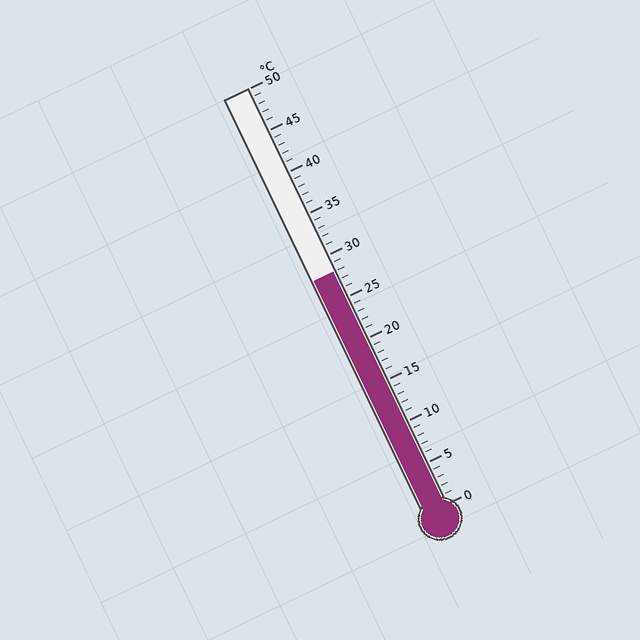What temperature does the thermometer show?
The thermometer shows approximately 28°C.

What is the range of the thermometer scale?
The thermometer scale ranges from 0°C to 50°C.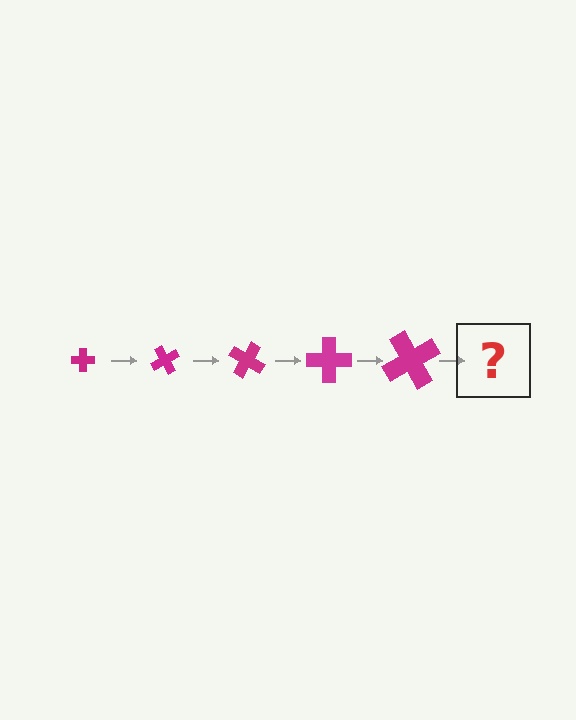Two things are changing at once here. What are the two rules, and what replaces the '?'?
The two rules are that the cross grows larger each step and it rotates 60 degrees each step. The '?' should be a cross, larger than the previous one and rotated 300 degrees from the start.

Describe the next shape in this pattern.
It should be a cross, larger than the previous one and rotated 300 degrees from the start.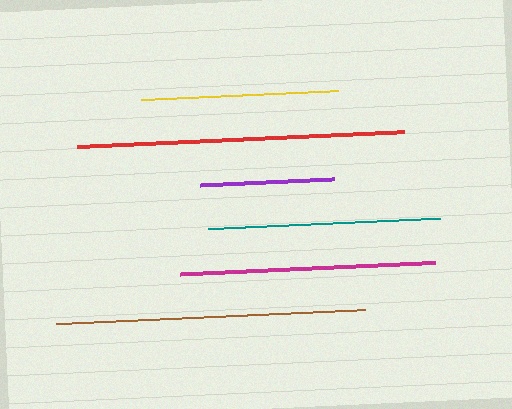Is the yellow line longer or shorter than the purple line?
The yellow line is longer than the purple line.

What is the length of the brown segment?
The brown segment is approximately 310 pixels long.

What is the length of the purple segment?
The purple segment is approximately 134 pixels long.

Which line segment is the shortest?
The purple line is the shortest at approximately 134 pixels.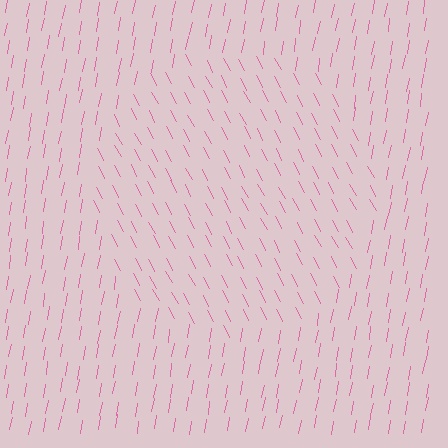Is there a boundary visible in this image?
Yes, there is a texture boundary formed by a change in line orientation.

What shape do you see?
I see a circle.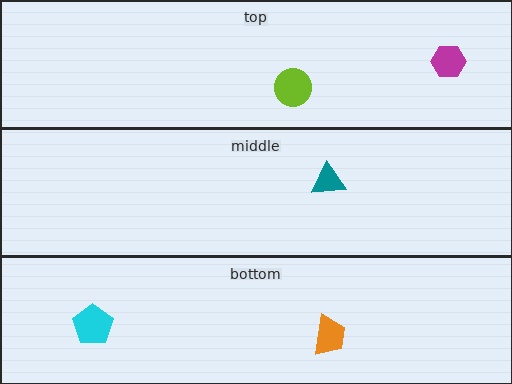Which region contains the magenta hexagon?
The top region.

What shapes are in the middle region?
The teal triangle.